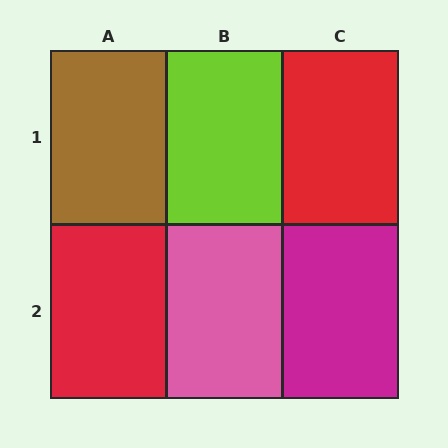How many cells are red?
2 cells are red.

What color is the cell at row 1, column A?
Brown.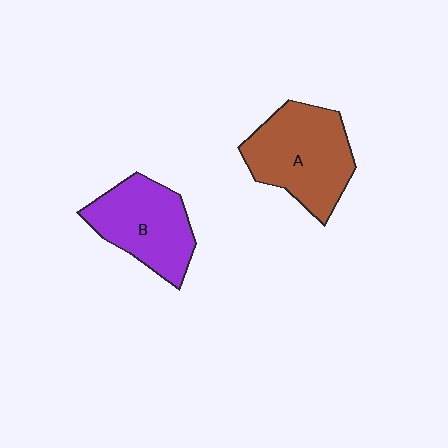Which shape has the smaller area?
Shape B (purple).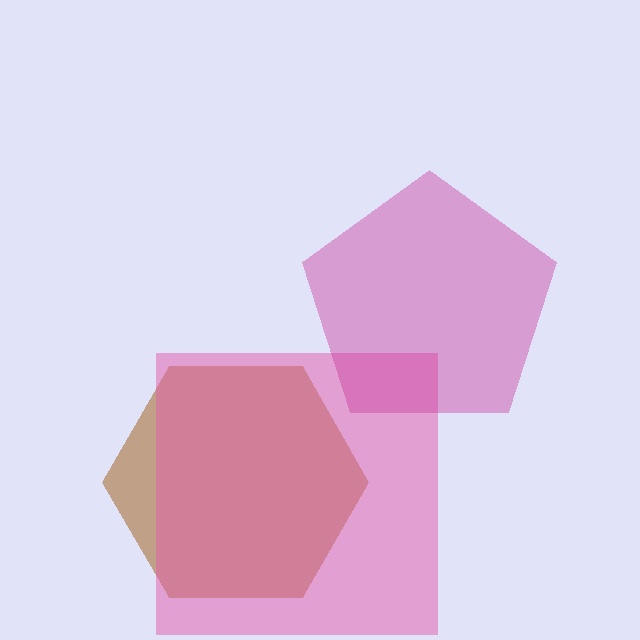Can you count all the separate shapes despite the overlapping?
Yes, there are 3 separate shapes.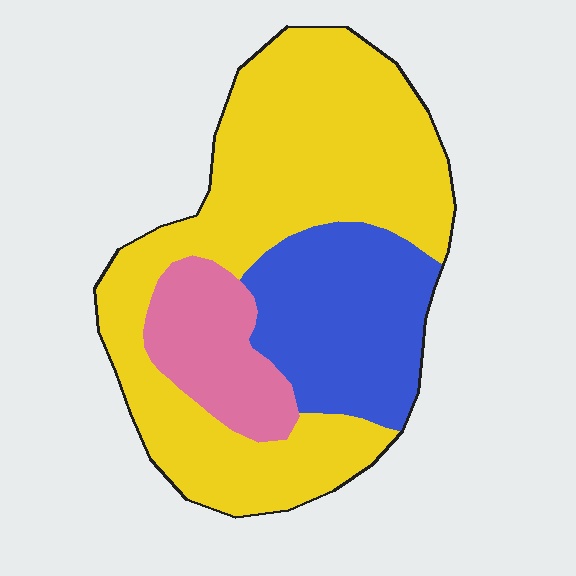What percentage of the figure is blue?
Blue covers around 25% of the figure.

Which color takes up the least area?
Pink, at roughly 15%.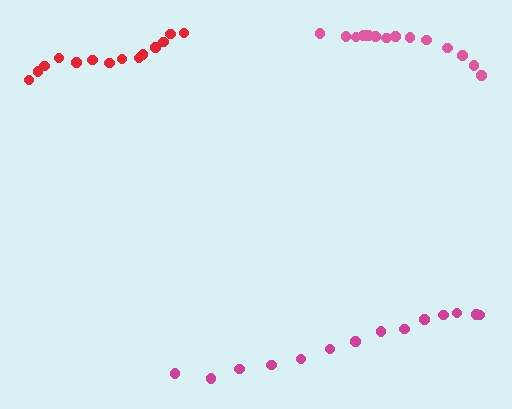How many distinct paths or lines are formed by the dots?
There are 3 distinct paths.